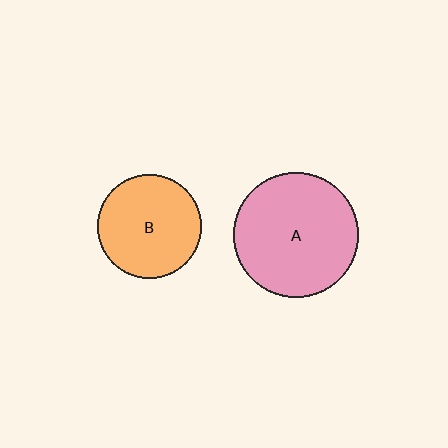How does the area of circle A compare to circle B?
Approximately 1.4 times.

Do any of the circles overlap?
No, none of the circles overlap.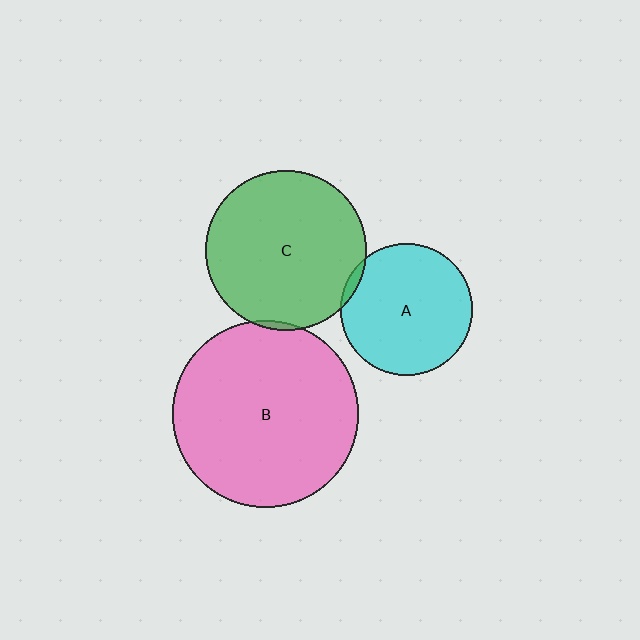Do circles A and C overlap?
Yes.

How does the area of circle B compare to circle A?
Approximately 2.0 times.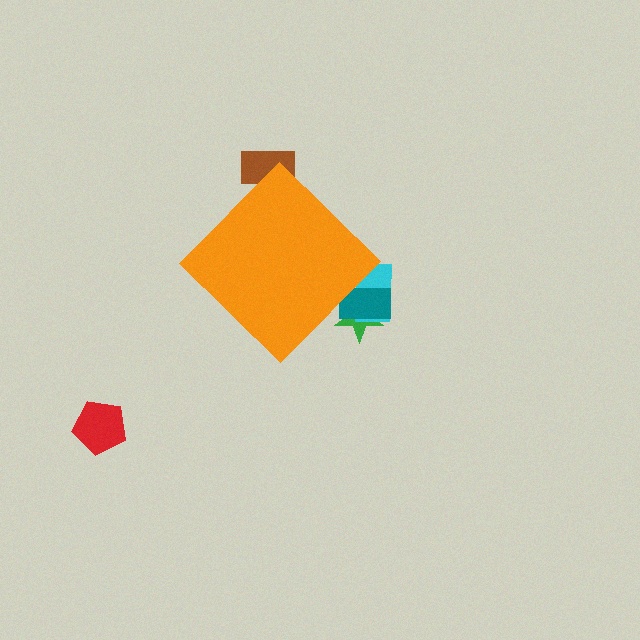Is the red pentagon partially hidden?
No, the red pentagon is fully visible.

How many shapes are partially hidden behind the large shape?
4 shapes are partially hidden.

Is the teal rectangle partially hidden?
Yes, the teal rectangle is partially hidden behind the orange diamond.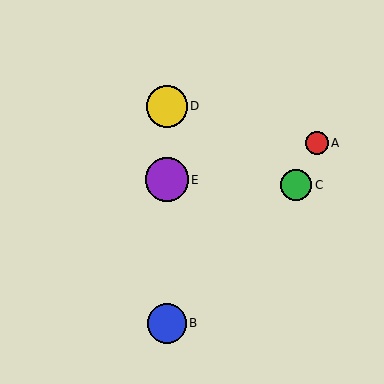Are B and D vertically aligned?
Yes, both are at x≈167.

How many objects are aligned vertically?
3 objects (B, D, E) are aligned vertically.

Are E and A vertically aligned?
No, E is at x≈167 and A is at x≈317.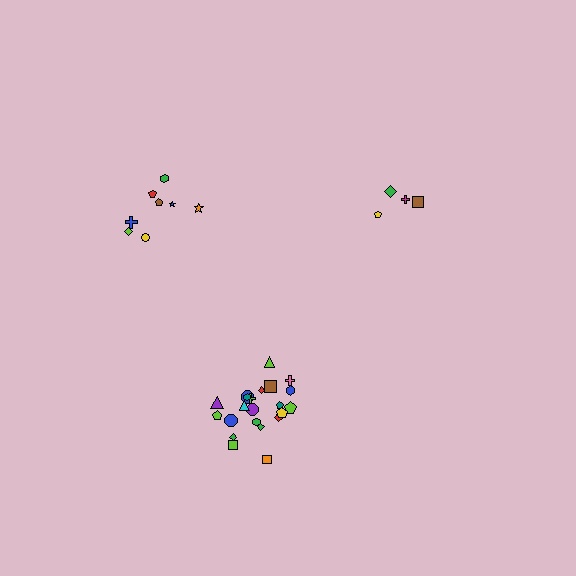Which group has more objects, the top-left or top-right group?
The top-left group.